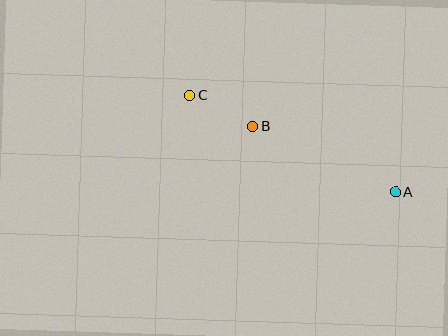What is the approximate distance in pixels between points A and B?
The distance between A and B is approximately 157 pixels.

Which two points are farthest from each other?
Points A and C are farthest from each other.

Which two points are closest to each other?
Points B and C are closest to each other.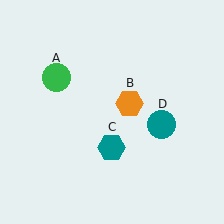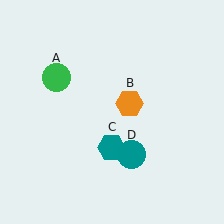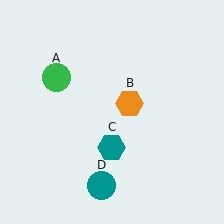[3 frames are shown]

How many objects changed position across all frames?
1 object changed position: teal circle (object D).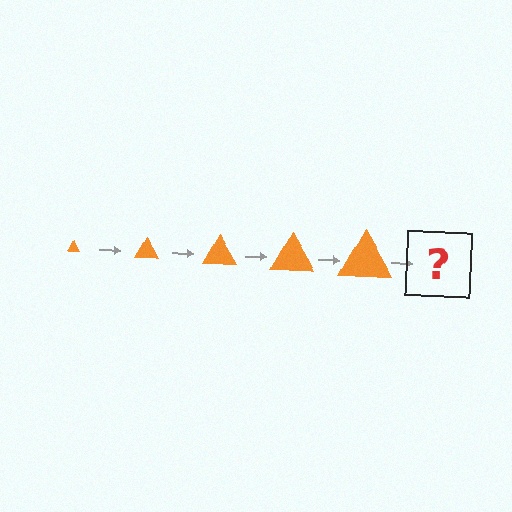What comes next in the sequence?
The next element should be an orange triangle, larger than the previous one.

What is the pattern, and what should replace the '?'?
The pattern is that the triangle gets progressively larger each step. The '?' should be an orange triangle, larger than the previous one.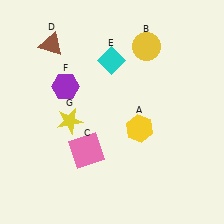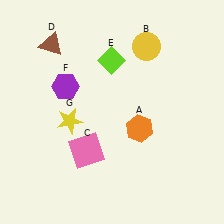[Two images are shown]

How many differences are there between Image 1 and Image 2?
There are 2 differences between the two images.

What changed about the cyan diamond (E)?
In Image 1, E is cyan. In Image 2, it changed to lime.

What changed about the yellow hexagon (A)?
In Image 1, A is yellow. In Image 2, it changed to orange.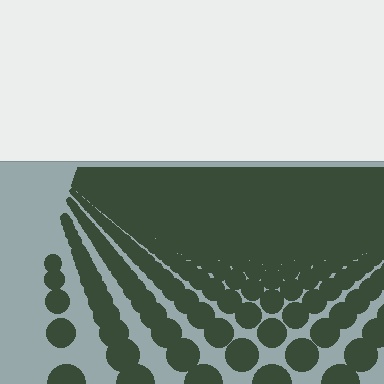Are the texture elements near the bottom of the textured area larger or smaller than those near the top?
Larger. Near the bottom, elements are closer to the viewer and appear at a bigger on-screen size.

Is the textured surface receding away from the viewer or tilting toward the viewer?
The surface is receding away from the viewer. Texture elements get smaller and denser toward the top.